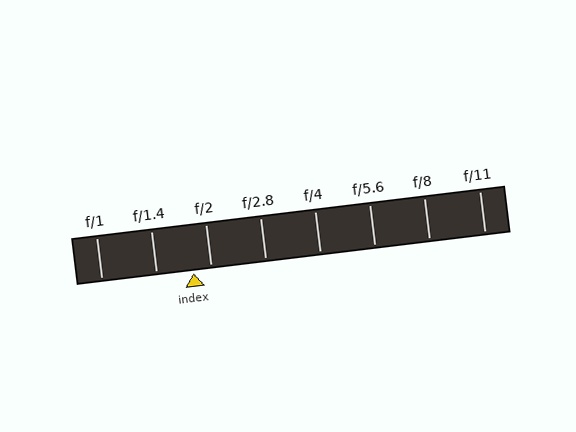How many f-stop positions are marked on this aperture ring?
There are 8 f-stop positions marked.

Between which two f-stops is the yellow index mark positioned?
The index mark is between f/1.4 and f/2.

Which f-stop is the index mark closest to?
The index mark is closest to f/2.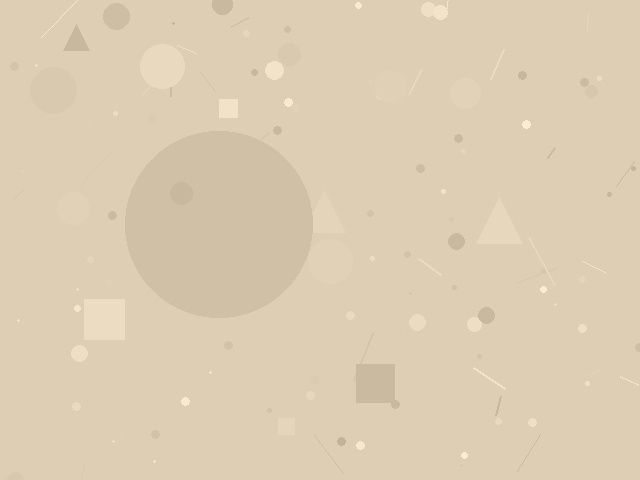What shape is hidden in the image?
A circle is hidden in the image.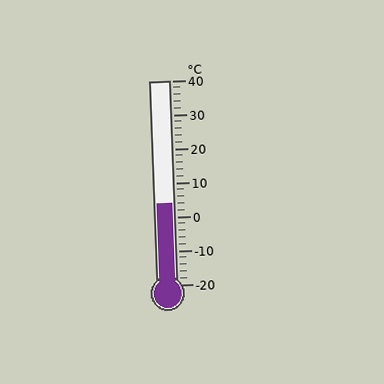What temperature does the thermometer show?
The thermometer shows approximately 4°C.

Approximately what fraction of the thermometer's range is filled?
The thermometer is filled to approximately 40% of its range.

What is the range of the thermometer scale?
The thermometer scale ranges from -20°C to 40°C.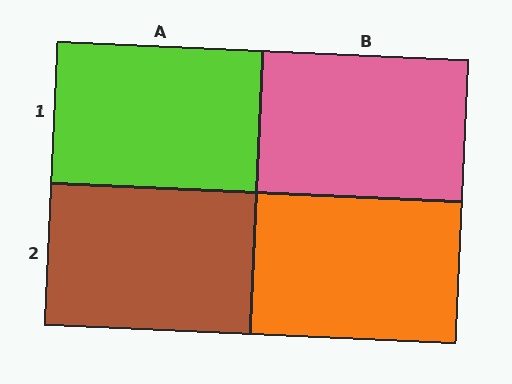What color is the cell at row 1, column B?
Pink.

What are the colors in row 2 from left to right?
Brown, orange.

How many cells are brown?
1 cell is brown.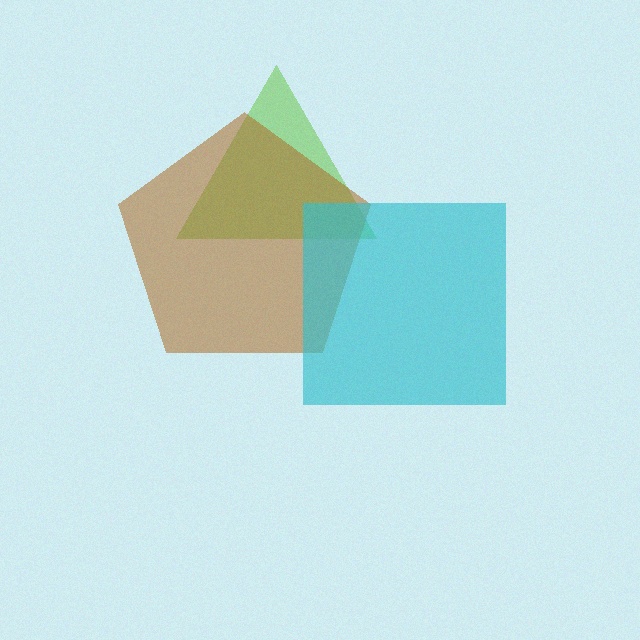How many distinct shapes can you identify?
There are 3 distinct shapes: a lime triangle, a brown pentagon, a cyan square.